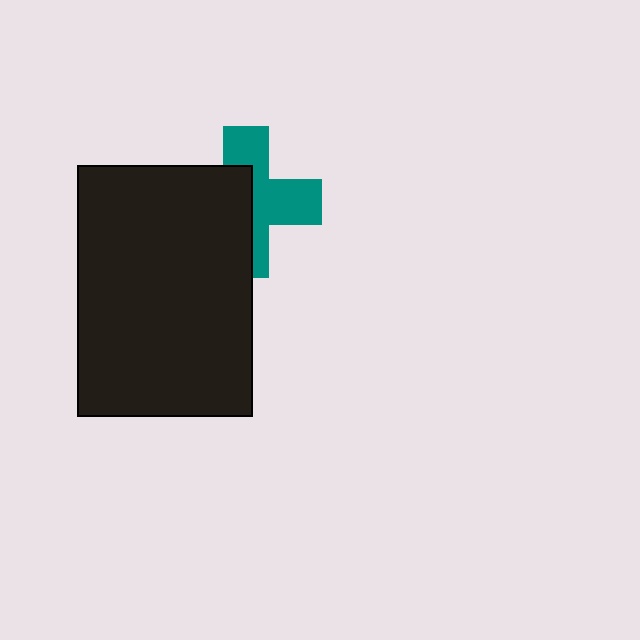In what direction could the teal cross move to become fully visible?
The teal cross could move right. That would shift it out from behind the black rectangle entirely.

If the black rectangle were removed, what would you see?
You would see the complete teal cross.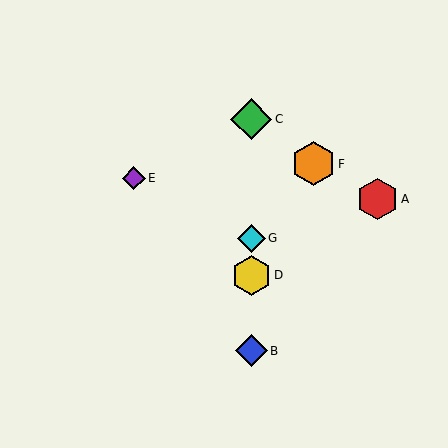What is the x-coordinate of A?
Object A is at x≈378.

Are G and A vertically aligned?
No, G is at x≈251 and A is at x≈378.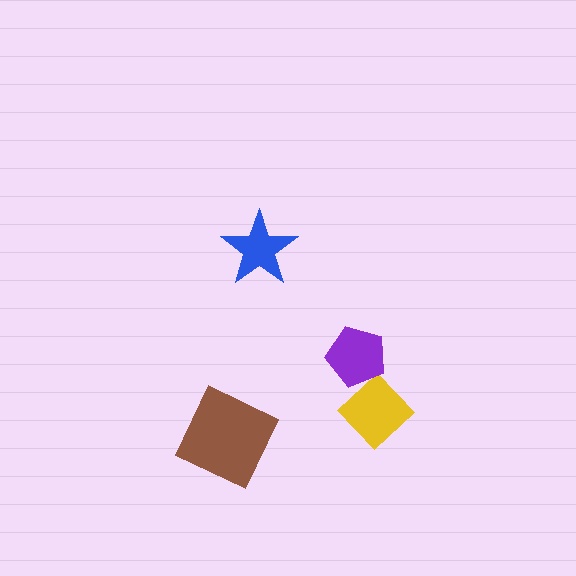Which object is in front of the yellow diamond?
The purple pentagon is in front of the yellow diamond.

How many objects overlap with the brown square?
0 objects overlap with the brown square.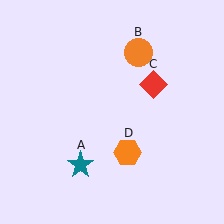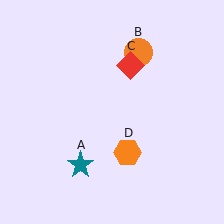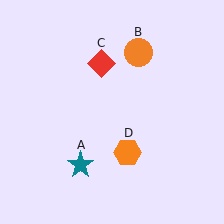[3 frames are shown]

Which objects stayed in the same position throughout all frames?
Teal star (object A) and orange circle (object B) and orange hexagon (object D) remained stationary.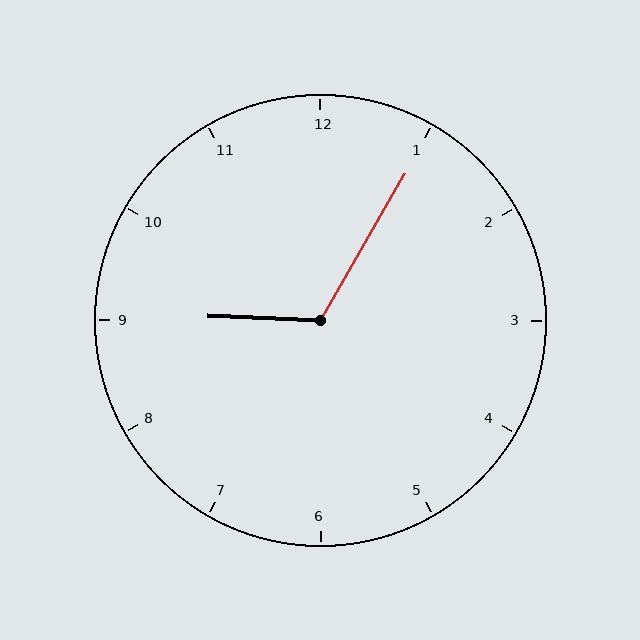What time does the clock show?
9:05.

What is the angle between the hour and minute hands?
Approximately 118 degrees.